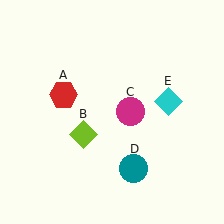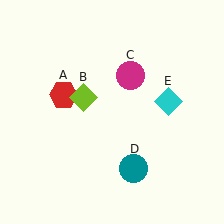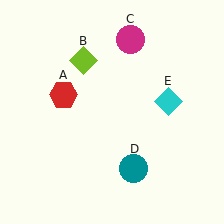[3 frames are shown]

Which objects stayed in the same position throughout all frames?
Red hexagon (object A) and teal circle (object D) and cyan diamond (object E) remained stationary.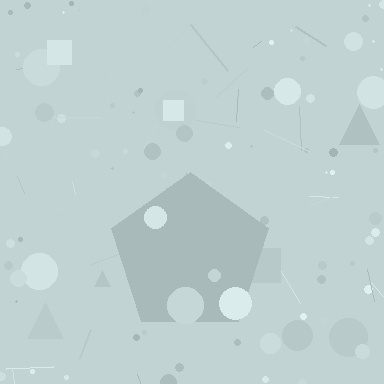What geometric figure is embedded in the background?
A pentagon is embedded in the background.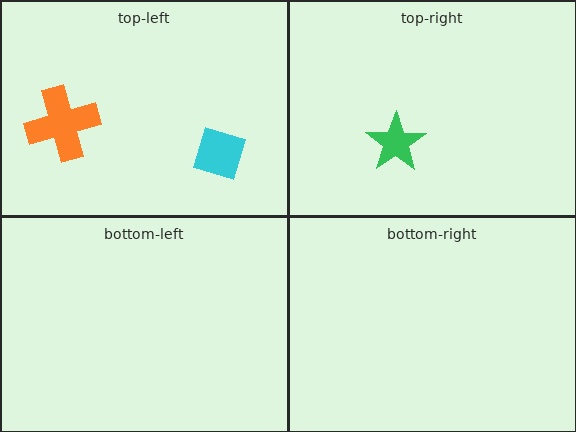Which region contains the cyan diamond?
The top-left region.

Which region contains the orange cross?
The top-left region.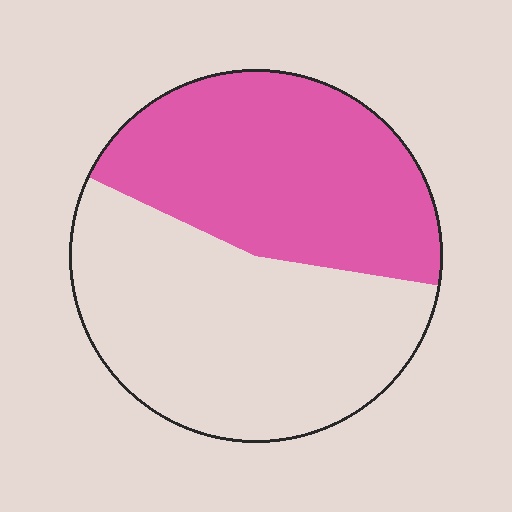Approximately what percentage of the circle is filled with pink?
Approximately 45%.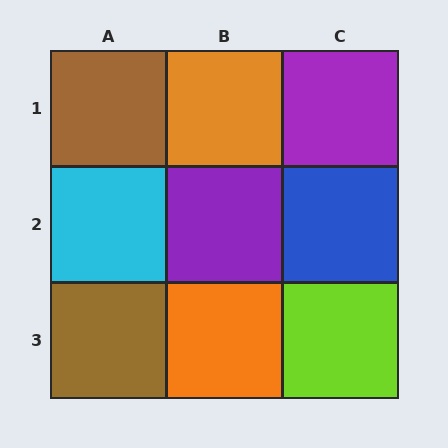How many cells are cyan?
1 cell is cyan.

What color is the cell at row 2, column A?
Cyan.